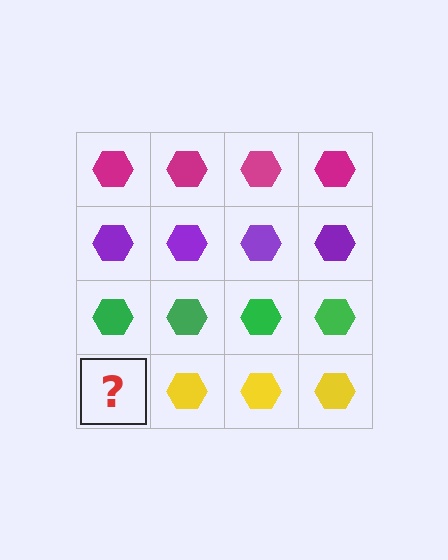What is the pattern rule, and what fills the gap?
The rule is that each row has a consistent color. The gap should be filled with a yellow hexagon.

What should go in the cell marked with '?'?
The missing cell should contain a yellow hexagon.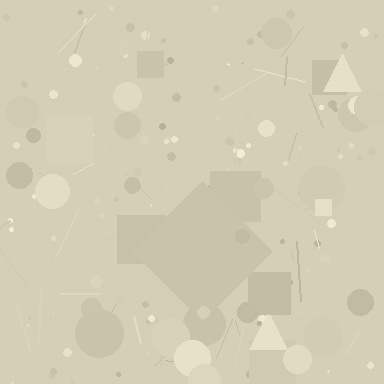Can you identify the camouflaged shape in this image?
The camouflaged shape is a diamond.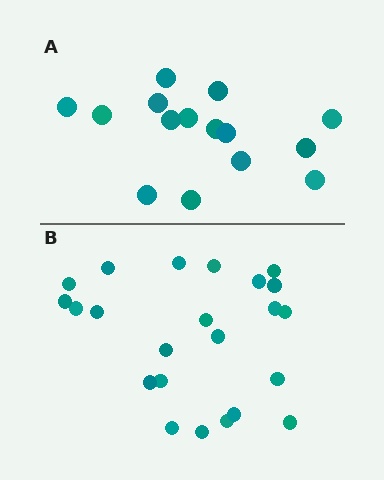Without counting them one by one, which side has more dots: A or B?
Region B (the bottom region) has more dots.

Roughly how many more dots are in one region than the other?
Region B has roughly 8 or so more dots than region A.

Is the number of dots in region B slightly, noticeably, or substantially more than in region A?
Region B has substantially more. The ratio is roughly 1.5 to 1.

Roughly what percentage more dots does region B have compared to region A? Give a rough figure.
About 55% more.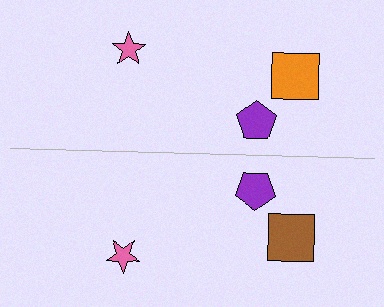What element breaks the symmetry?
The brown square on the bottom side breaks the symmetry — its mirror counterpart is orange.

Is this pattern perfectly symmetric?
No, the pattern is not perfectly symmetric. The brown square on the bottom side breaks the symmetry — its mirror counterpart is orange.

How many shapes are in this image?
There are 6 shapes in this image.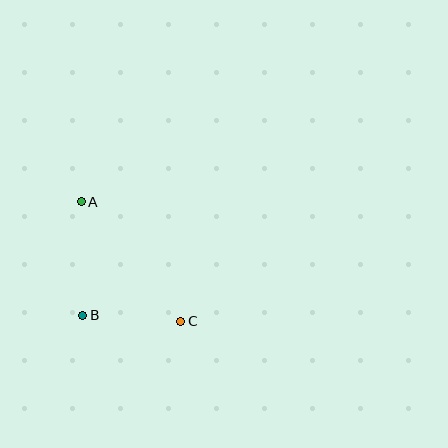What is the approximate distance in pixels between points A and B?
The distance between A and B is approximately 114 pixels.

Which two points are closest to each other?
Points B and C are closest to each other.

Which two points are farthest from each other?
Points A and C are farthest from each other.